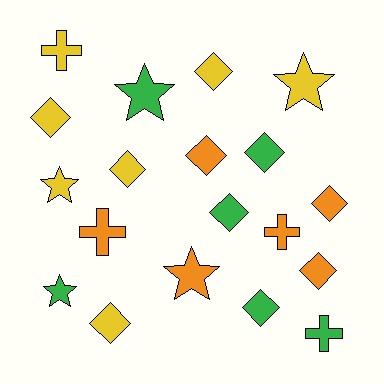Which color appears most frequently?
Yellow, with 7 objects.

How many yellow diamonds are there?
There are 4 yellow diamonds.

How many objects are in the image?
There are 19 objects.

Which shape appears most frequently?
Diamond, with 10 objects.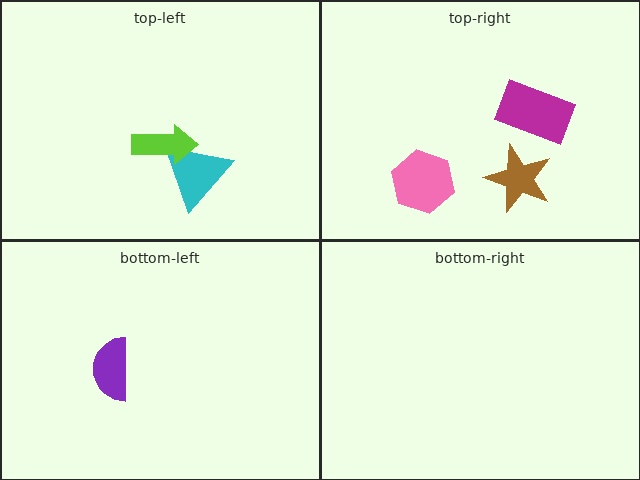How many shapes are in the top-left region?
2.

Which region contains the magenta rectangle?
The top-right region.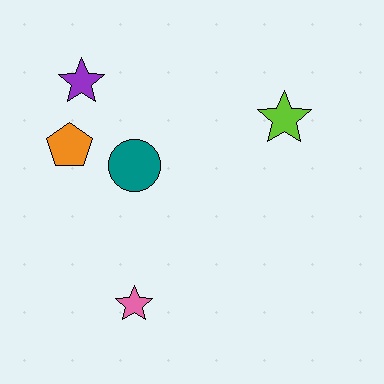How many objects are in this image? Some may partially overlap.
There are 5 objects.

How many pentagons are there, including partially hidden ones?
There is 1 pentagon.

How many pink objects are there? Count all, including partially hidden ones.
There is 1 pink object.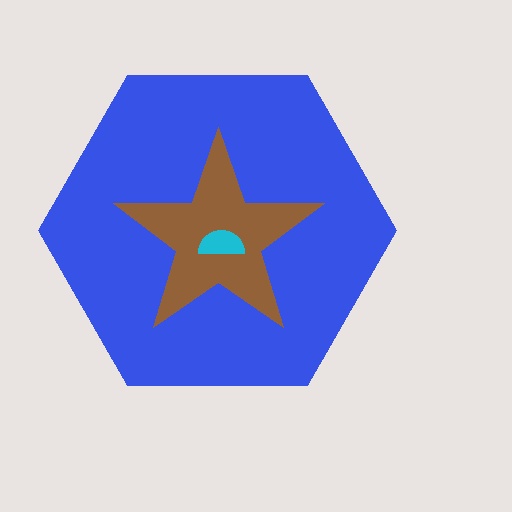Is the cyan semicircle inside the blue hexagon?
Yes.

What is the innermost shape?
The cyan semicircle.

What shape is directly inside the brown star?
The cyan semicircle.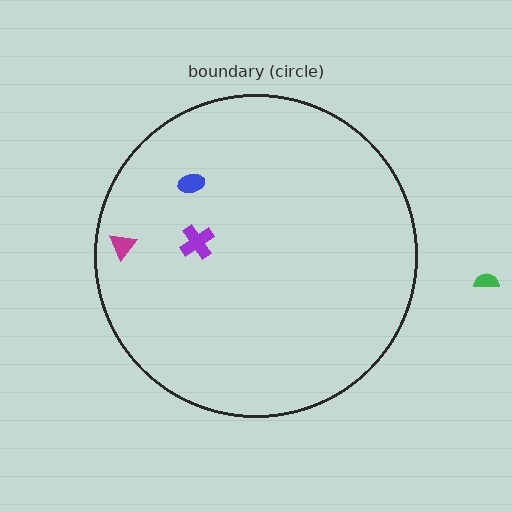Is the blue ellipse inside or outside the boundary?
Inside.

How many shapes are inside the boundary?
3 inside, 1 outside.